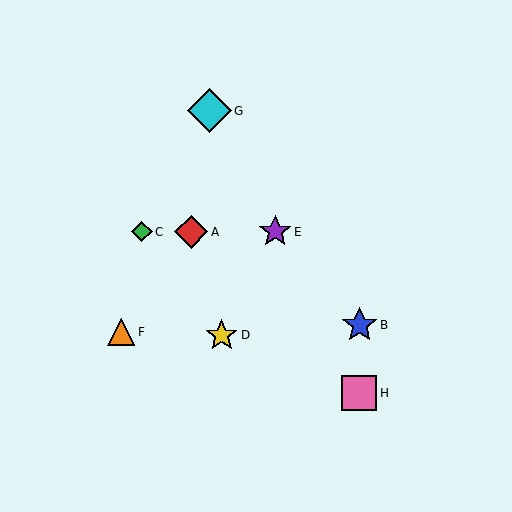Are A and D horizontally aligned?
No, A is at y≈232 and D is at y≈335.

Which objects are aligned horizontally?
Objects A, C, E are aligned horizontally.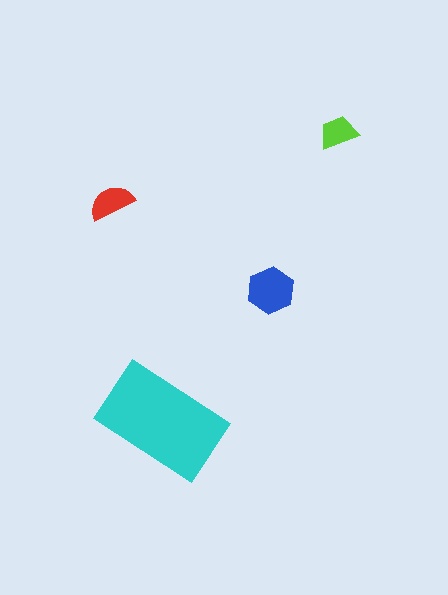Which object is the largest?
The cyan rectangle.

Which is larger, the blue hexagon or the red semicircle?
The blue hexagon.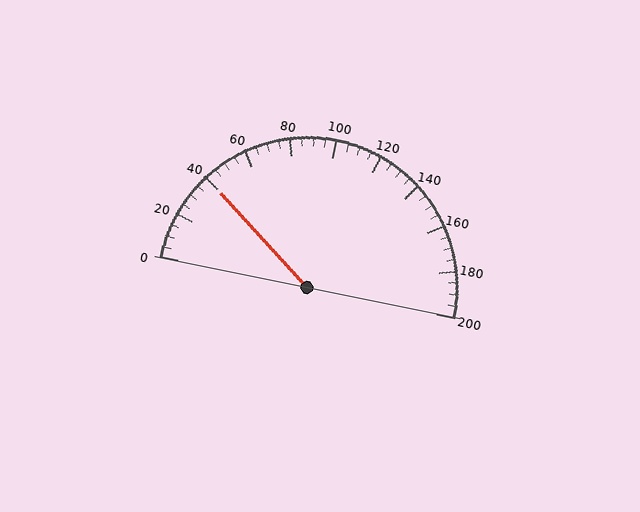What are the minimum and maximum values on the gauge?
The gauge ranges from 0 to 200.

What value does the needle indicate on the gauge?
The needle indicates approximately 40.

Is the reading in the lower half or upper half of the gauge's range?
The reading is in the lower half of the range (0 to 200).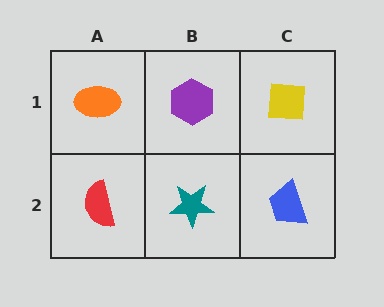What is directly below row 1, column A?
A red semicircle.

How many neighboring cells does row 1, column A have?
2.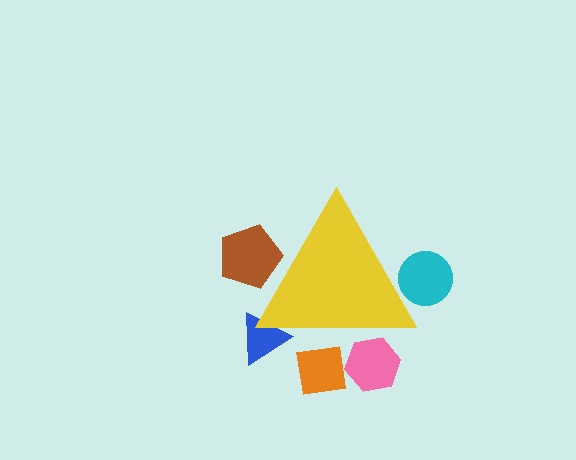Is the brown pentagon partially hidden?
Yes, the brown pentagon is partially hidden behind the yellow triangle.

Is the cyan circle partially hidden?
Yes, the cyan circle is partially hidden behind the yellow triangle.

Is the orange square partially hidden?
Yes, the orange square is partially hidden behind the yellow triangle.